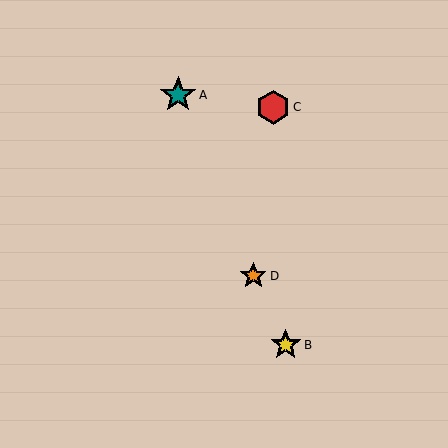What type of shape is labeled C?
Shape C is a red hexagon.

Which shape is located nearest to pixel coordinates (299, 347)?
The yellow star (labeled B) at (286, 345) is nearest to that location.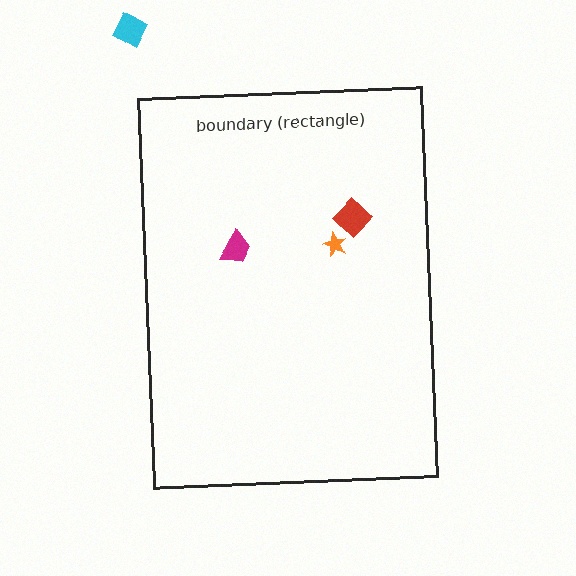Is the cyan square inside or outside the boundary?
Outside.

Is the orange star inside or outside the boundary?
Inside.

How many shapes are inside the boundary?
3 inside, 1 outside.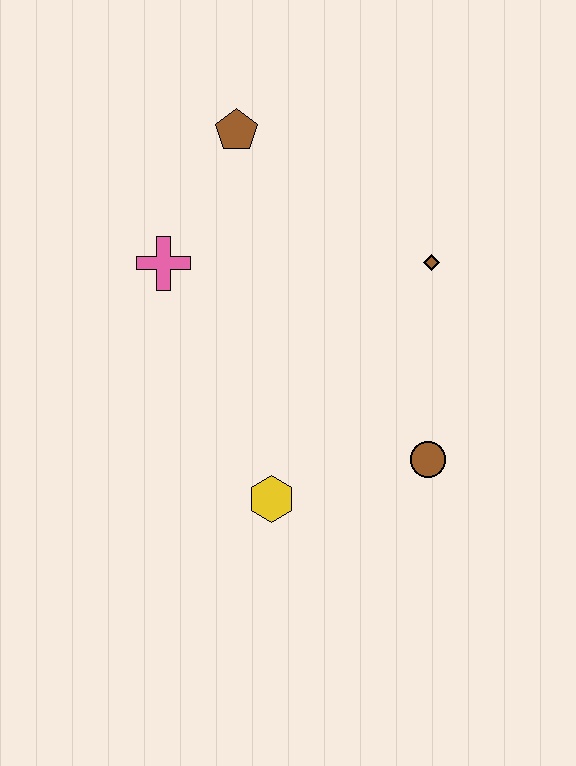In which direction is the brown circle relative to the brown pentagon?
The brown circle is below the brown pentagon.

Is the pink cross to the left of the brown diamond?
Yes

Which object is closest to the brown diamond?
The brown circle is closest to the brown diamond.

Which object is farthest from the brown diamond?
The yellow hexagon is farthest from the brown diamond.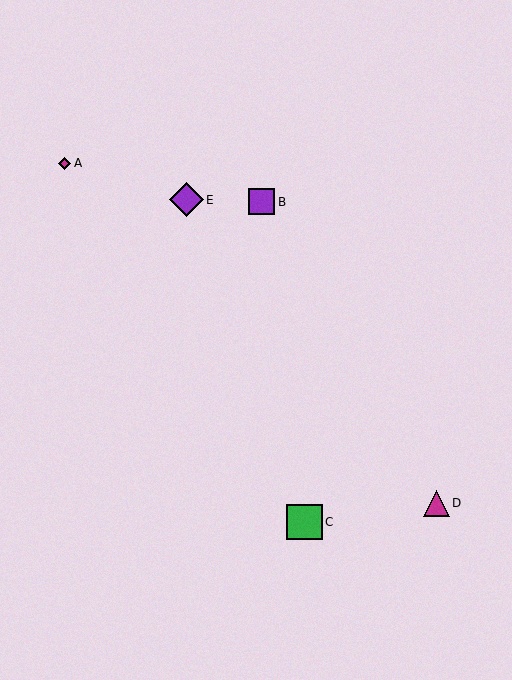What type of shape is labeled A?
Shape A is a magenta diamond.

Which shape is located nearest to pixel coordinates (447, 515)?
The magenta triangle (labeled D) at (436, 503) is nearest to that location.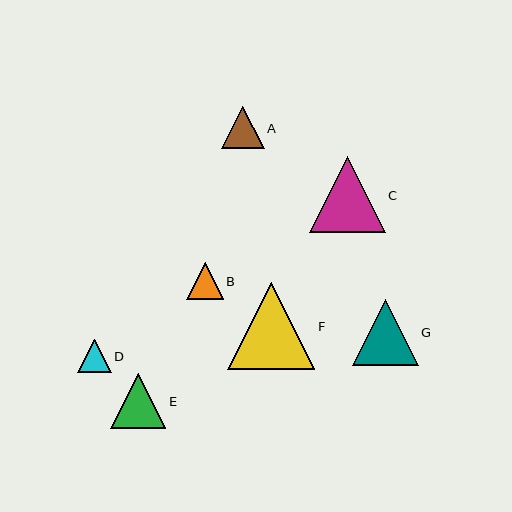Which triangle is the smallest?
Triangle D is the smallest with a size of approximately 33 pixels.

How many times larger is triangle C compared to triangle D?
Triangle C is approximately 2.3 times the size of triangle D.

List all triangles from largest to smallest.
From largest to smallest: F, C, G, E, A, B, D.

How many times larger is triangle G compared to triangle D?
Triangle G is approximately 2.0 times the size of triangle D.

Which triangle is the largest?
Triangle F is the largest with a size of approximately 87 pixels.